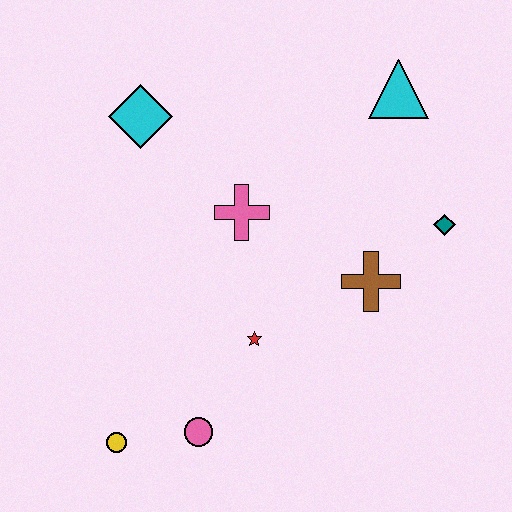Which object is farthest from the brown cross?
The yellow circle is farthest from the brown cross.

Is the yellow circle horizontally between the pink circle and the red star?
No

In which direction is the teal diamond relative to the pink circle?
The teal diamond is to the right of the pink circle.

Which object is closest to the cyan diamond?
The pink cross is closest to the cyan diamond.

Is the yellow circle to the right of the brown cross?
No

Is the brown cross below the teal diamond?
Yes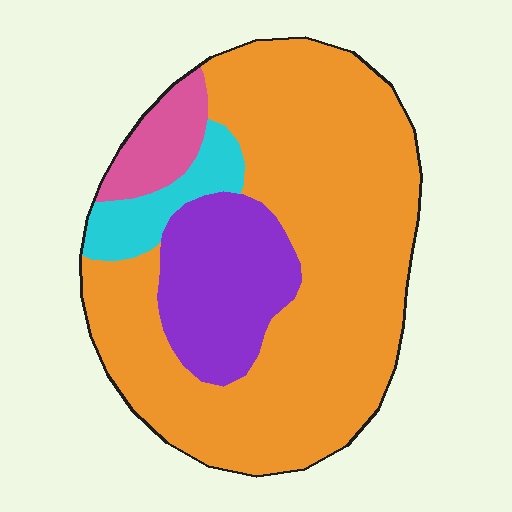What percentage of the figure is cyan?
Cyan takes up less than a quarter of the figure.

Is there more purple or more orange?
Orange.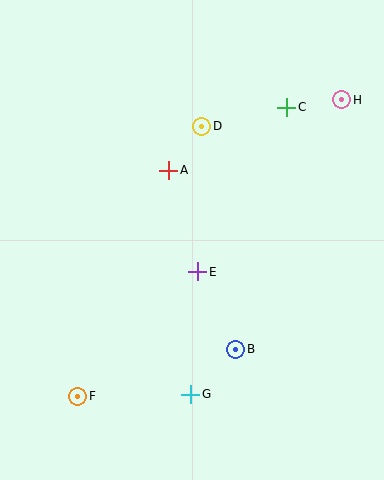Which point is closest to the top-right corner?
Point H is closest to the top-right corner.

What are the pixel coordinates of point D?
Point D is at (202, 126).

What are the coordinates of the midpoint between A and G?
The midpoint between A and G is at (180, 282).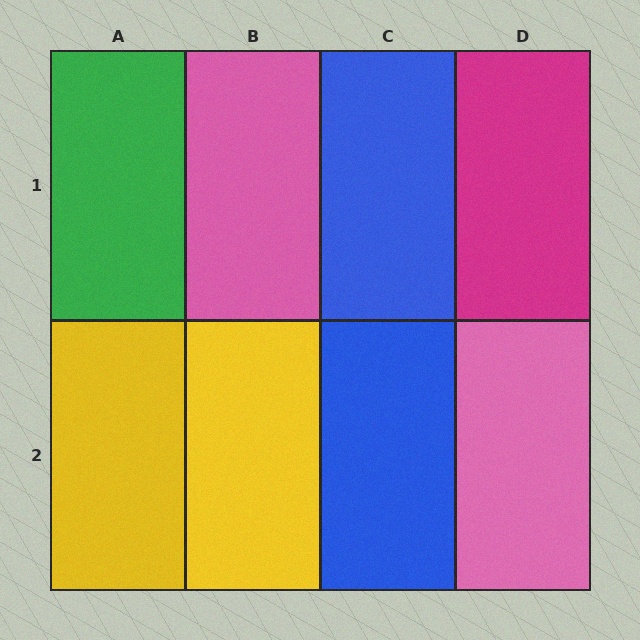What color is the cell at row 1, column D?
Magenta.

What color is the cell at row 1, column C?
Blue.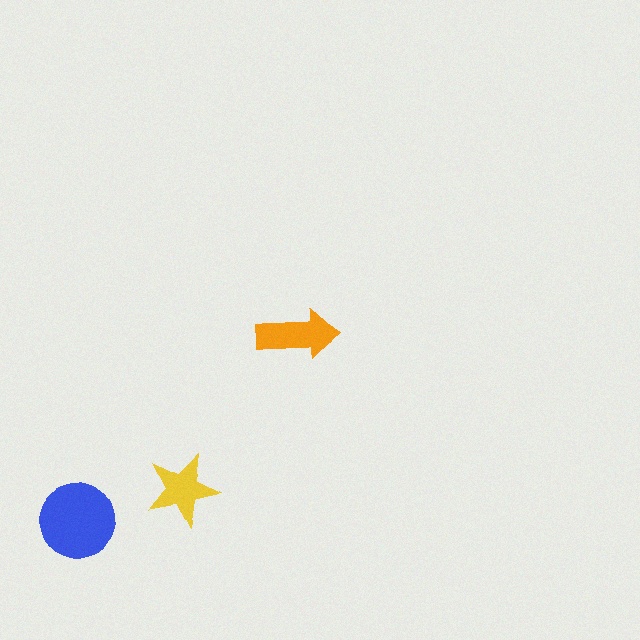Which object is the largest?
The blue circle.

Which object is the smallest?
The yellow star.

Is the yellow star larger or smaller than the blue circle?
Smaller.